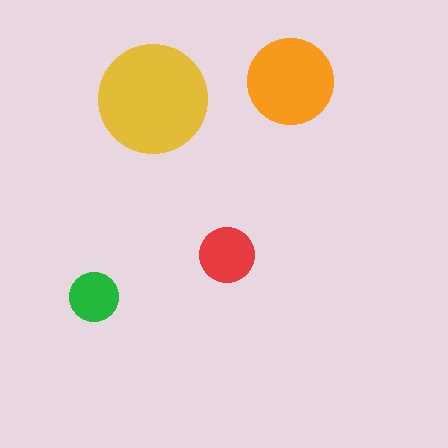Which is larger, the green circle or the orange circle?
The orange one.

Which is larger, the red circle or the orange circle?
The orange one.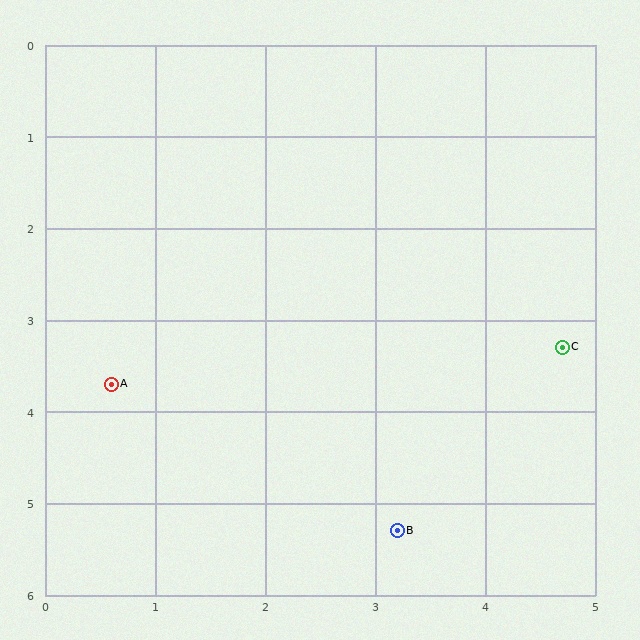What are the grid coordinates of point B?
Point B is at approximately (3.2, 5.3).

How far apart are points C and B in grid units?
Points C and B are about 2.5 grid units apart.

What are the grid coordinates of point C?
Point C is at approximately (4.7, 3.3).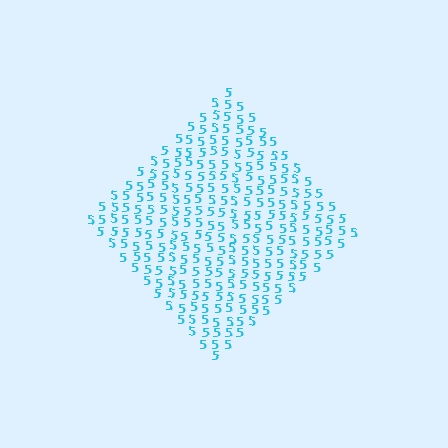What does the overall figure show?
The overall figure shows a diamond.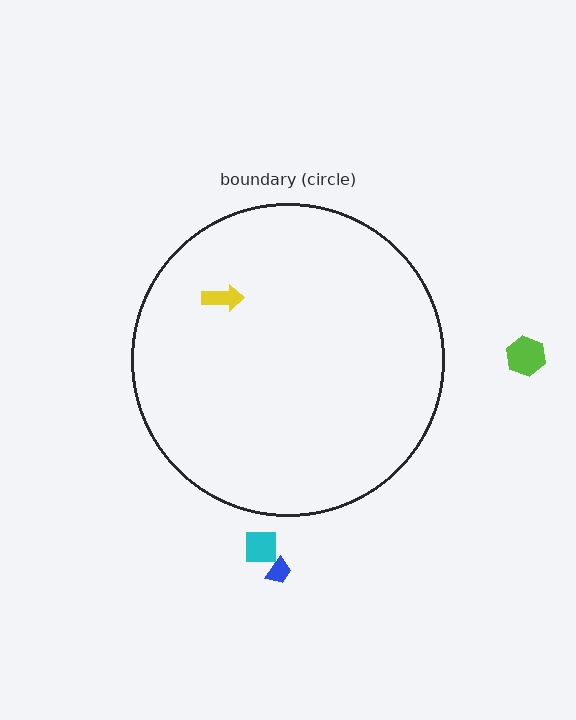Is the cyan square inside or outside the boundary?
Outside.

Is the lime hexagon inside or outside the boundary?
Outside.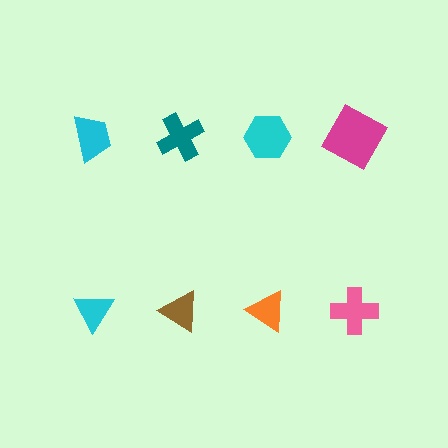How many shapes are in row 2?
4 shapes.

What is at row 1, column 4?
A magenta square.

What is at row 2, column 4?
A pink cross.